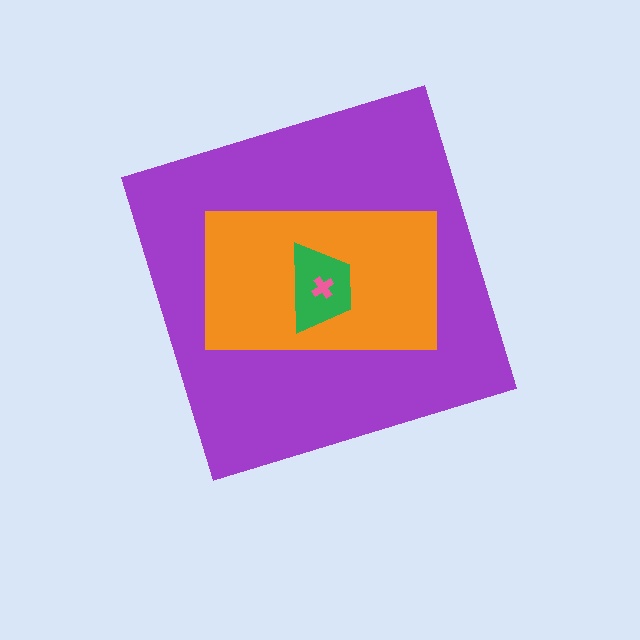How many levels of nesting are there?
4.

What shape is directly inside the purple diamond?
The orange rectangle.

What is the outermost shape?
The purple diamond.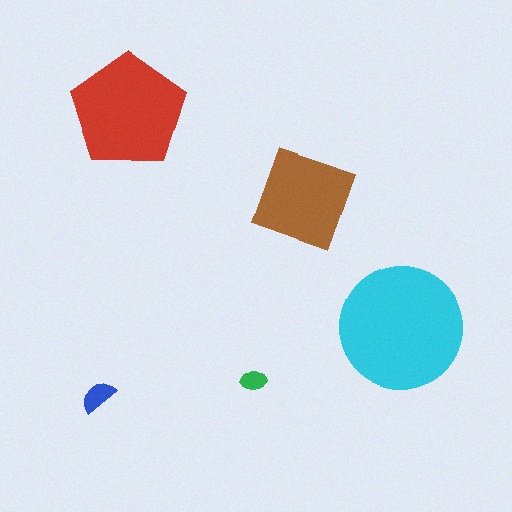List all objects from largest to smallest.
The cyan circle, the red pentagon, the brown diamond, the blue semicircle, the green ellipse.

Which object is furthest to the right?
The cyan circle is rightmost.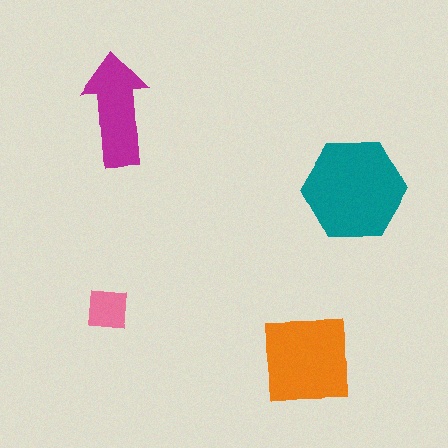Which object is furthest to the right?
The teal hexagon is rightmost.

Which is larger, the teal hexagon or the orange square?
The teal hexagon.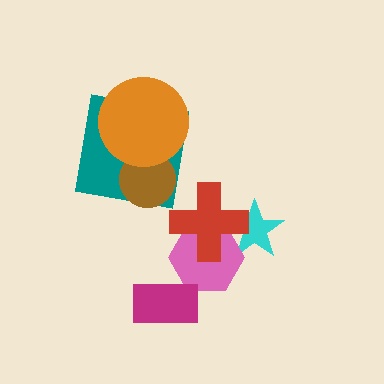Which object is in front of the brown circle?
The orange circle is in front of the brown circle.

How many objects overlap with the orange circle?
2 objects overlap with the orange circle.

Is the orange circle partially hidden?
No, no other shape covers it.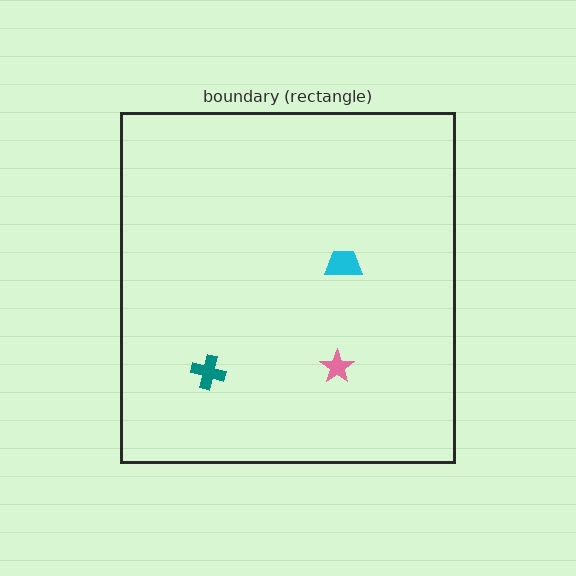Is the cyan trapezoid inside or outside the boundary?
Inside.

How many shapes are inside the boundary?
3 inside, 0 outside.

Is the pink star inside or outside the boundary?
Inside.